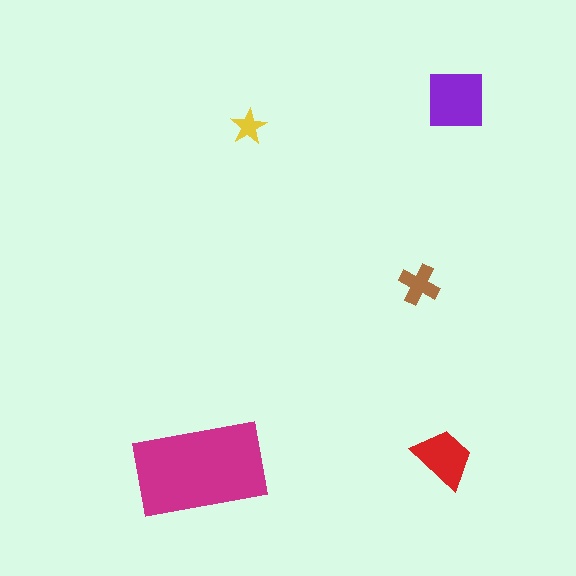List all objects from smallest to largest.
The yellow star, the brown cross, the red trapezoid, the purple square, the magenta rectangle.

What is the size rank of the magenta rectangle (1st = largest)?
1st.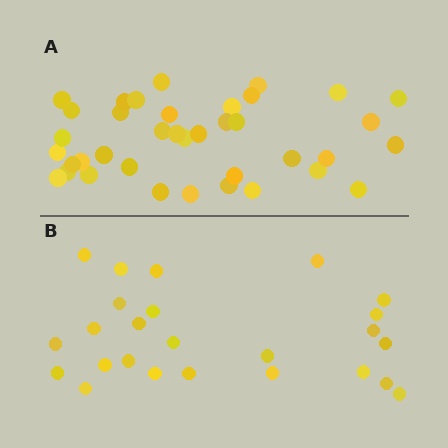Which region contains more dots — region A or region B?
Region A (the top region) has more dots.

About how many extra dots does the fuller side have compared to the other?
Region A has approximately 15 more dots than region B.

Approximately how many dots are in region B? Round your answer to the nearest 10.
About 20 dots. (The exact count is 25, which rounds to 20.)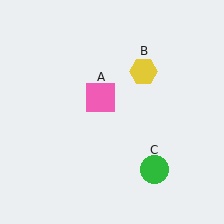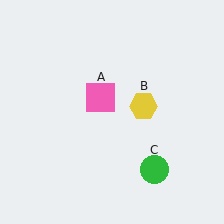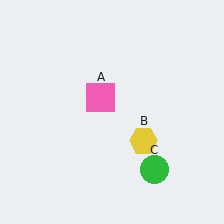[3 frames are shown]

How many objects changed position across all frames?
1 object changed position: yellow hexagon (object B).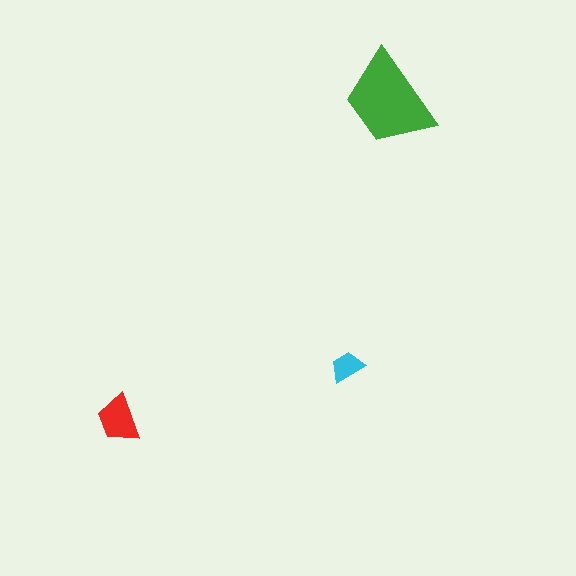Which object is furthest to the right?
The green trapezoid is rightmost.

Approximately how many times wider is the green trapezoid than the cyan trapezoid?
About 3 times wider.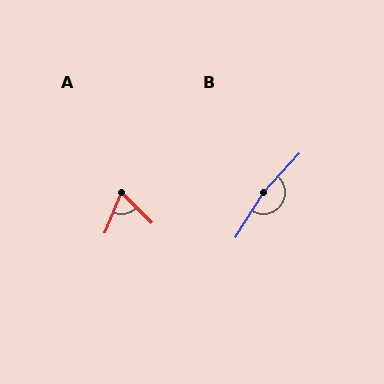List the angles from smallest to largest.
A (67°), B (170°).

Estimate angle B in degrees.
Approximately 170 degrees.